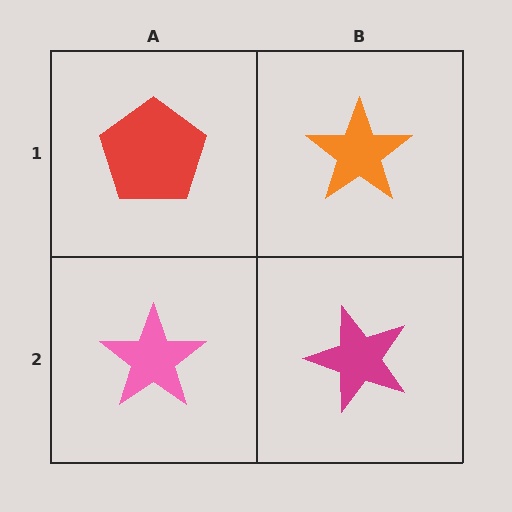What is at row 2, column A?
A pink star.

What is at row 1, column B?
An orange star.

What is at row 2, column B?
A magenta star.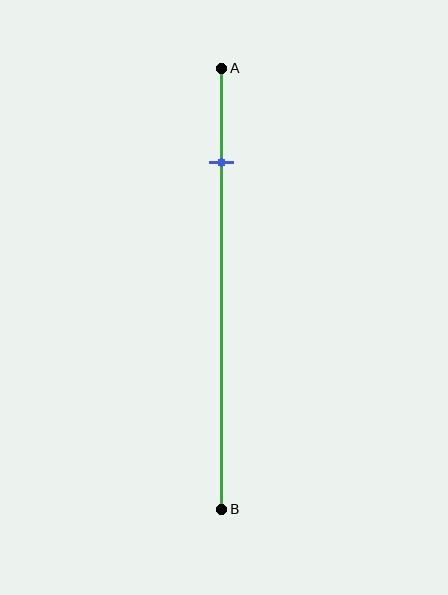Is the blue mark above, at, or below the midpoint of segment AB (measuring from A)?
The blue mark is above the midpoint of segment AB.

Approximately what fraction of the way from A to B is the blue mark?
The blue mark is approximately 20% of the way from A to B.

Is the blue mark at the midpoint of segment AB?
No, the mark is at about 20% from A, not at the 50% midpoint.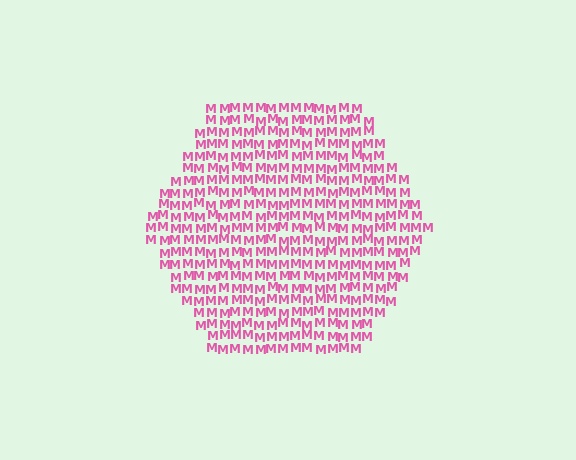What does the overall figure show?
The overall figure shows a hexagon.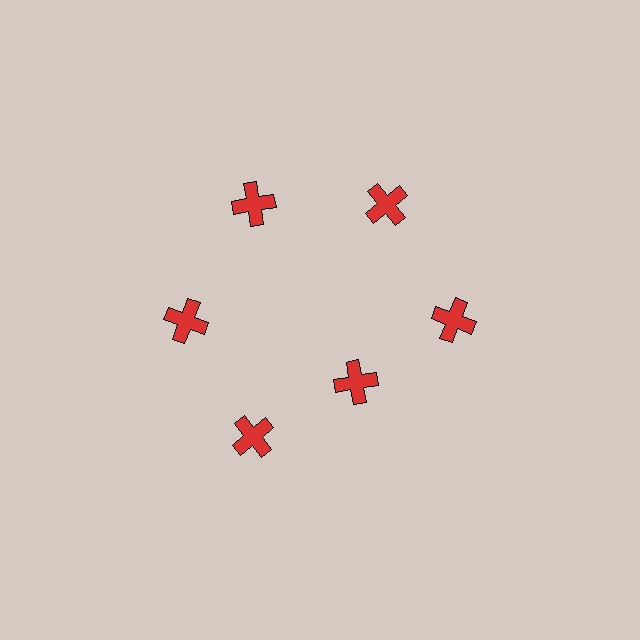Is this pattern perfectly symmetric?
No. The 6 red crosses are arranged in a ring, but one element near the 5 o'clock position is pulled inward toward the center, breaking the 6-fold rotational symmetry.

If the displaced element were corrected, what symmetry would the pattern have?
It would have 6-fold rotational symmetry — the pattern would map onto itself every 60 degrees.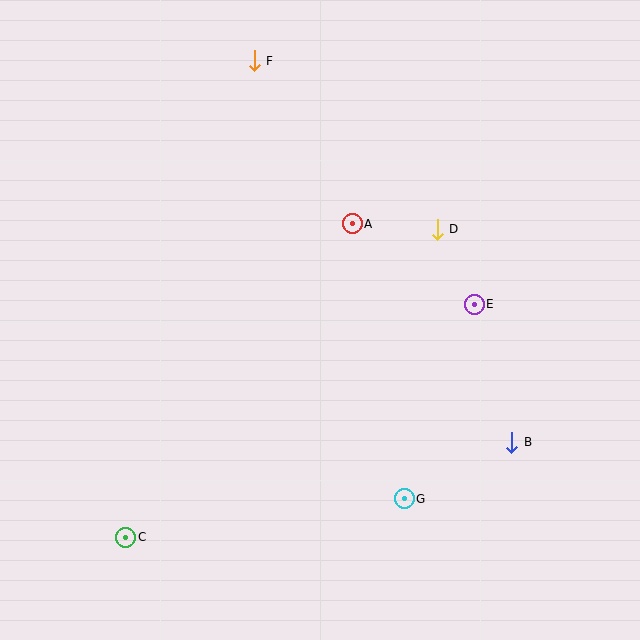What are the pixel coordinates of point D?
Point D is at (437, 229).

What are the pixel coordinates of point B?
Point B is at (512, 442).